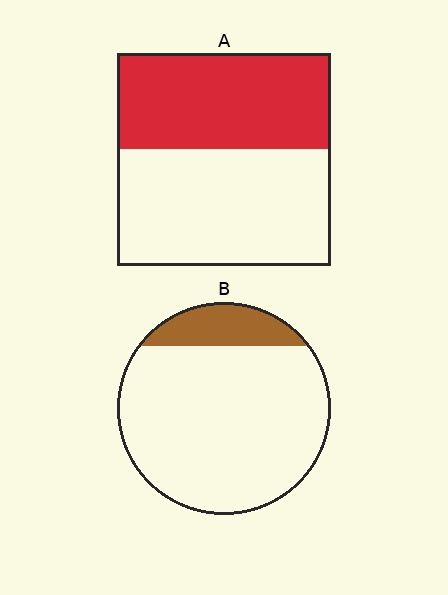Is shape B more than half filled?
No.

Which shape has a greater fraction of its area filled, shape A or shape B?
Shape A.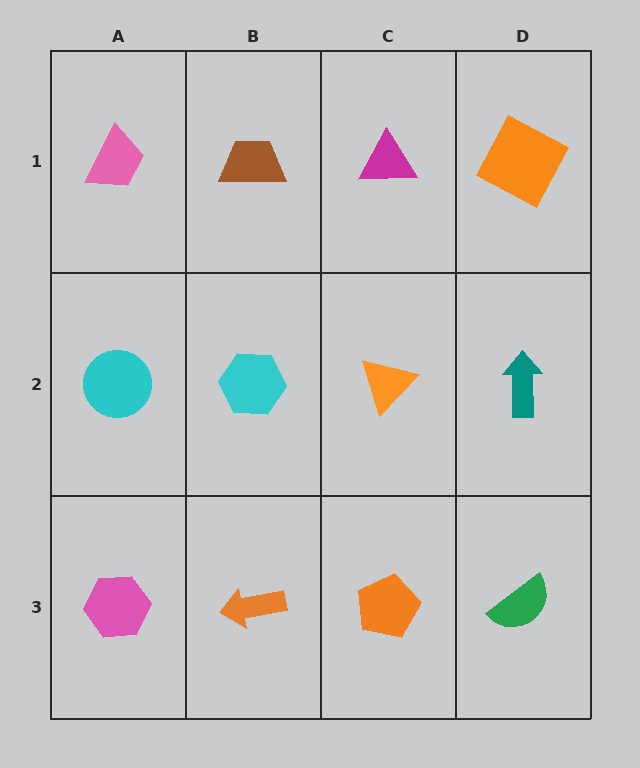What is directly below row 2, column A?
A pink hexagon.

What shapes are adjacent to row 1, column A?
A cyan circle (row 2, column A), a brown trapezoid (row 1, column B).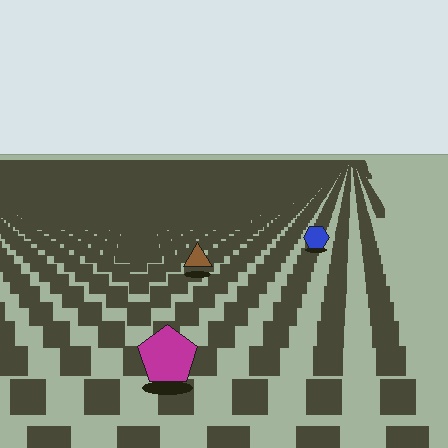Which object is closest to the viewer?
The magenta pentagon is closest. The texture marks near it are larger and more spread out.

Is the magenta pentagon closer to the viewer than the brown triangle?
Yes. The magenta pentagon is closer — you can tell from the texture gradient: the ground texture is coarser near it.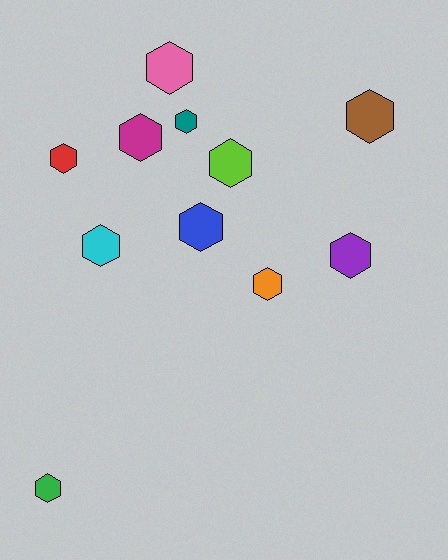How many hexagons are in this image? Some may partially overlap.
There are 11 hexagons.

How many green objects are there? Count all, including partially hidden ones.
There is 1 green object.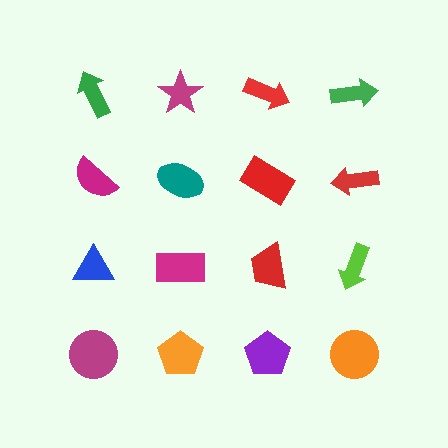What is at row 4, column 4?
An orange circle.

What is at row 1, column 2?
A magenta star.